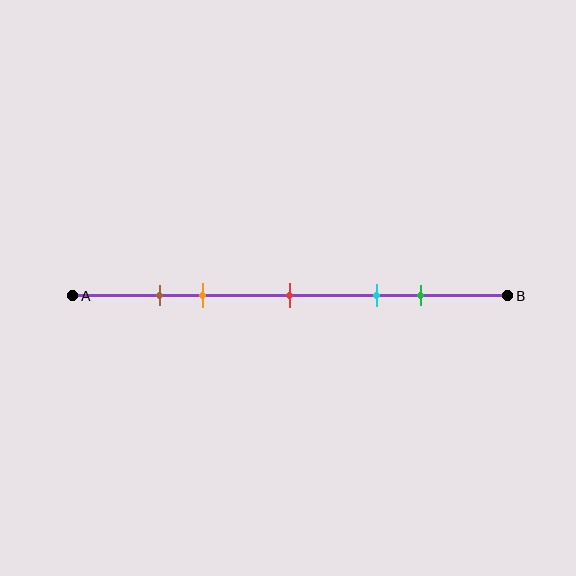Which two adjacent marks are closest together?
The brown and orange marks are the closest adjacent pair.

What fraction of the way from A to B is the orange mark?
The orange mark is approximately 30% (0.3) of the way from A to B.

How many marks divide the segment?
There are 5 marks dividing the segment.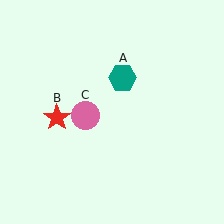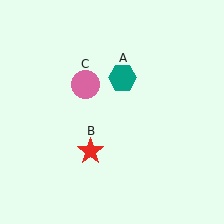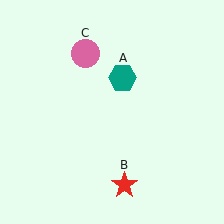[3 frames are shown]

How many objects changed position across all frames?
2 objects changed position: red star (object B), pink circle (object C).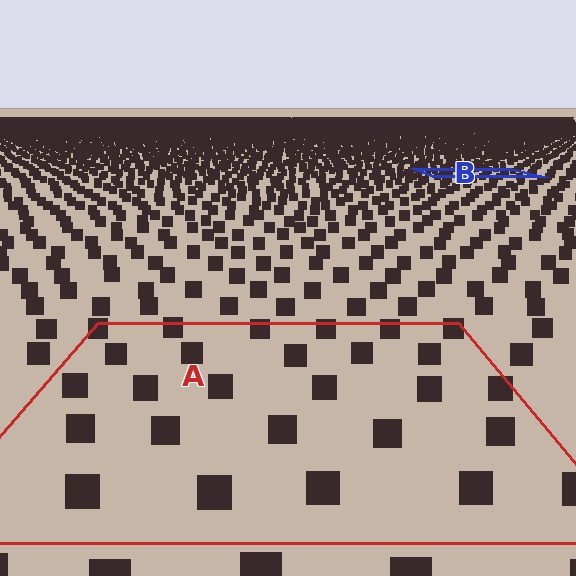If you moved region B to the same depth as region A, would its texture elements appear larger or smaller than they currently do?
They would appear larger. At a closer depth, the same texture elements are projected at a bigger on-screen size.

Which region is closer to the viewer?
Region A is closer. The texture elements there are larger and more spread out.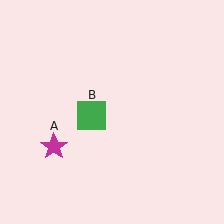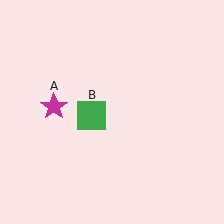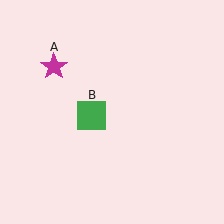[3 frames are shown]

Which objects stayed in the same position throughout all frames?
Green square (object B) remained stationary.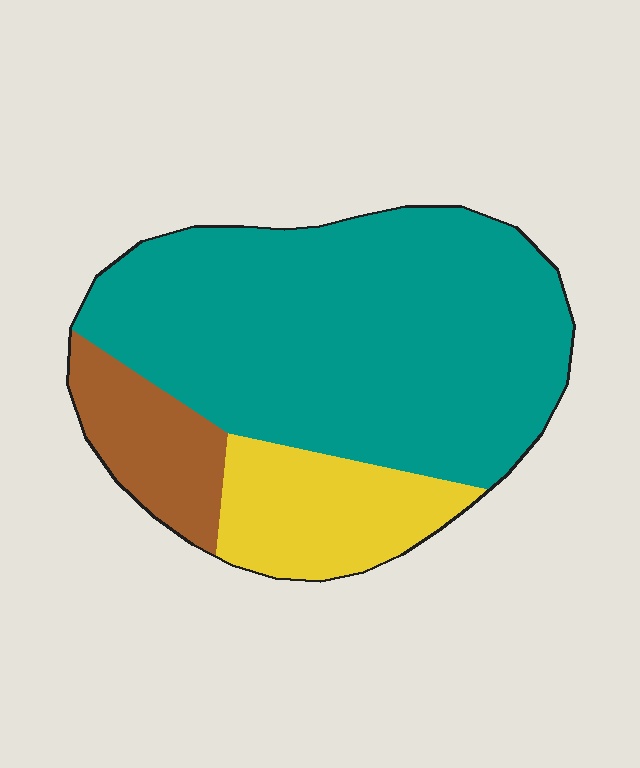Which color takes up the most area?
Teal, at roughly 70%.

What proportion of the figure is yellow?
Yellow covers roughly 20% of the figure.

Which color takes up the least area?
Brown, at roughly 15%.